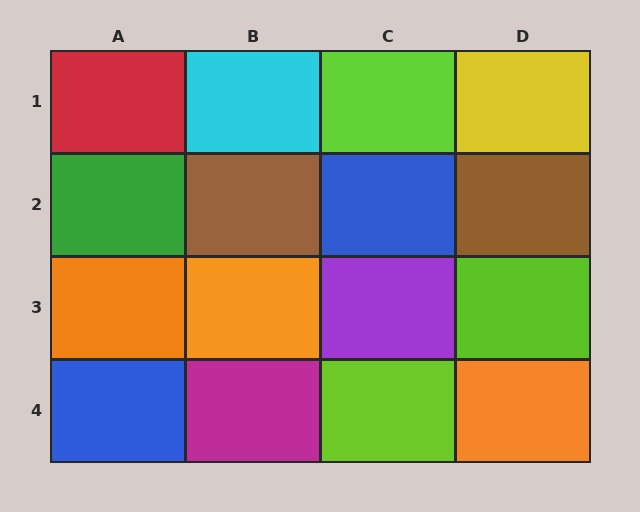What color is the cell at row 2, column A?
Green.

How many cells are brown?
2 cells are brown.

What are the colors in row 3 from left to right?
Orange, orange, purple, lime.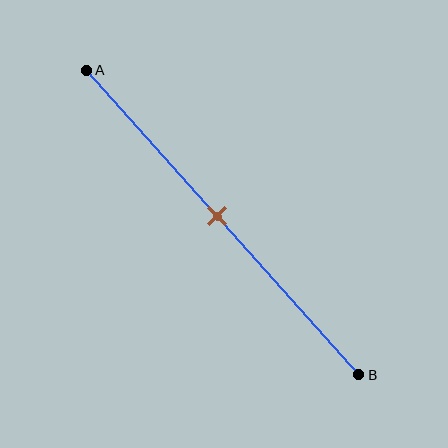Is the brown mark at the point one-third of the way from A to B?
No, the mark is at about 50% from A, not at the 33% one-third point.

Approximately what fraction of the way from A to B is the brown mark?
The brown mark is approximately 50% of the way from A to B.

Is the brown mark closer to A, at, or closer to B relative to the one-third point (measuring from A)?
The brown mark is closer to point B than the one-third point of segment AB.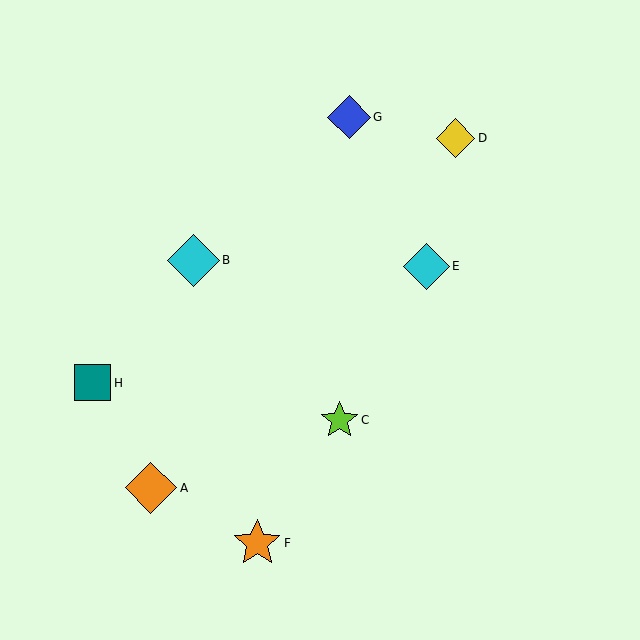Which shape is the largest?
The cyan diamond (labeled B) is the largest.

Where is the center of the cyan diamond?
The center of the cyan diamond is at (427, 266).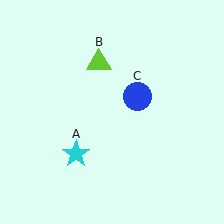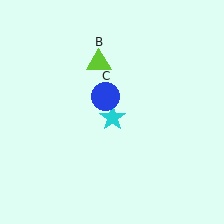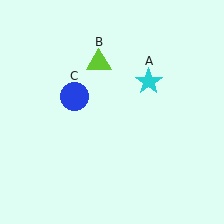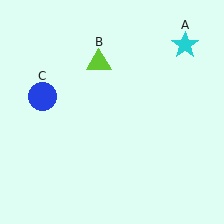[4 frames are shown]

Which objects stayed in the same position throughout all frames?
Lime triangle (object B) remained stationary.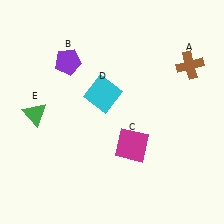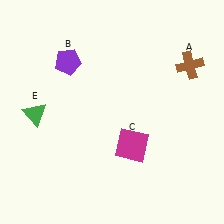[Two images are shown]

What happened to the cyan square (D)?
The cyan square (D) was removed in Image 2. It was in the top-left area of Image 1.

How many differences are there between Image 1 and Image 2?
There is 1 difference between the two images.